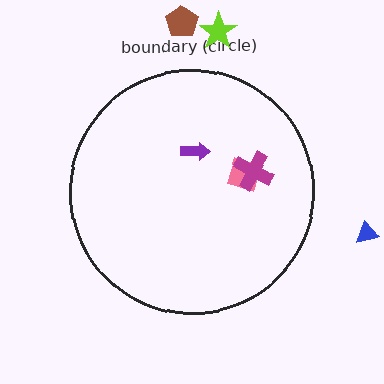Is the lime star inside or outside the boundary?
Outside.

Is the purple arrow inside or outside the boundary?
Inside.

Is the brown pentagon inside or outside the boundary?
Outside.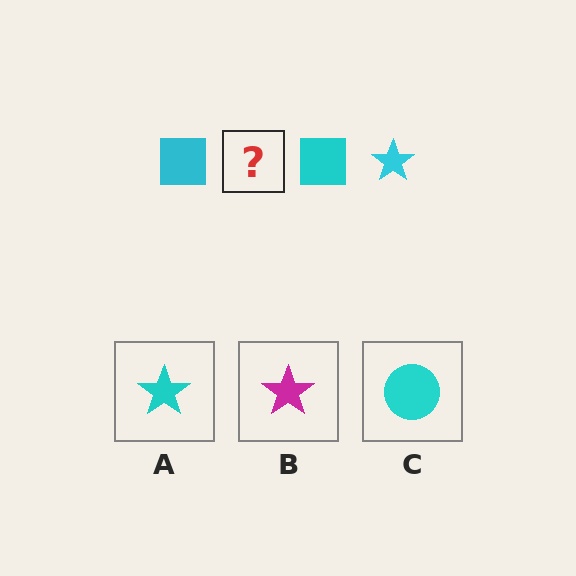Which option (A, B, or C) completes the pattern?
A.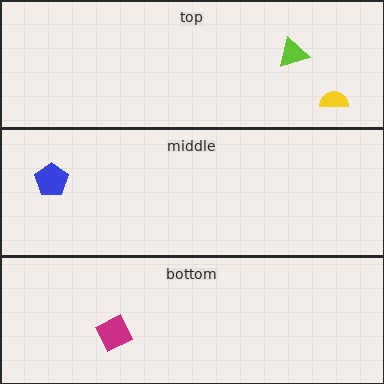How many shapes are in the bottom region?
1.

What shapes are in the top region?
The lime triangle, the yellow semicircle.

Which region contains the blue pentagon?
The middle region.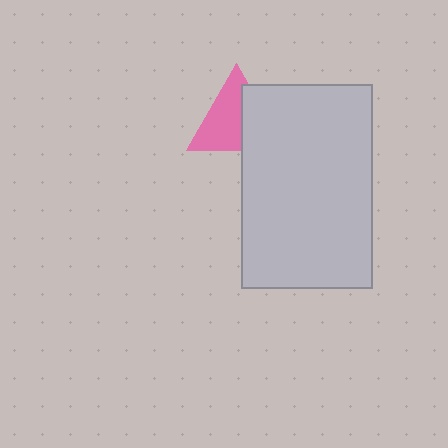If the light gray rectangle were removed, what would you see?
You would see the complete pink triangle.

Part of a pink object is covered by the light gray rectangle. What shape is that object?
It is a triangle.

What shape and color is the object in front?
The object in front is a light gray rectangle.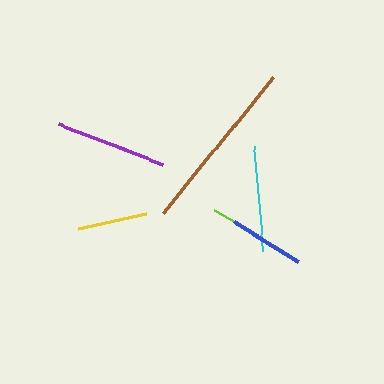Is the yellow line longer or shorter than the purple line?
The purple line is longer than the yellow line.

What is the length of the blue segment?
The blue segment is approximately 76 pixels long.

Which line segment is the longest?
The brown line is the longest at approximately 176 pixels.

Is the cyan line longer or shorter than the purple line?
The purple line is longer than the cyan line.